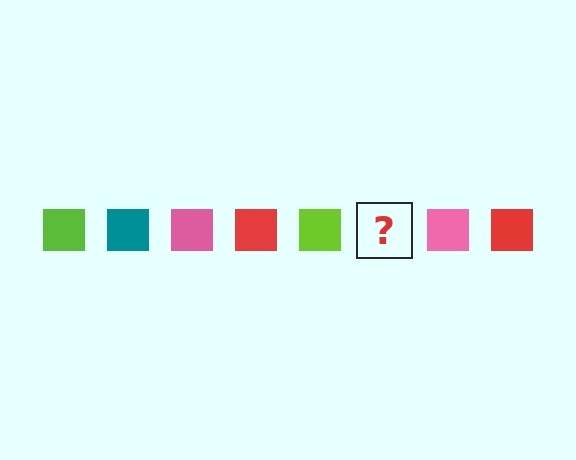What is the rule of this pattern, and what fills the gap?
The rule is that the pattern cycles through lime, teal, pink, red squares. The gap should be filled with a teal square.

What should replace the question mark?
The question mark should be replaced with a teal square.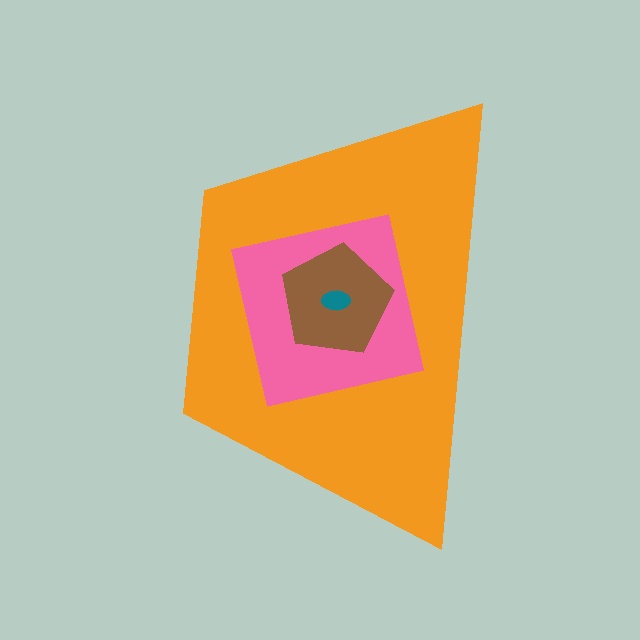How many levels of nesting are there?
4.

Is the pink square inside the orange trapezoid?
Yes.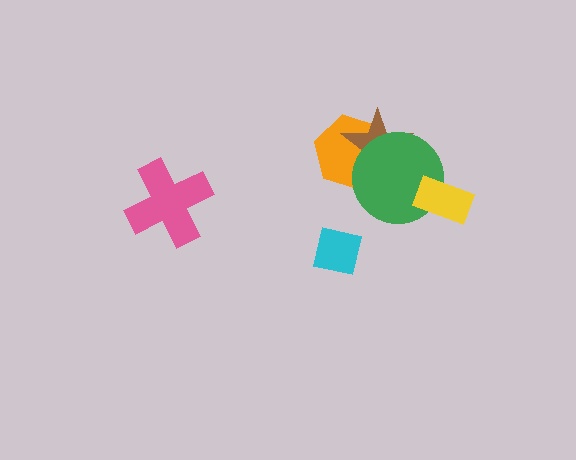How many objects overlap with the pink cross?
0 objects overlap with the pink cross.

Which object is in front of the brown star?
The green circle is in front of the brown star.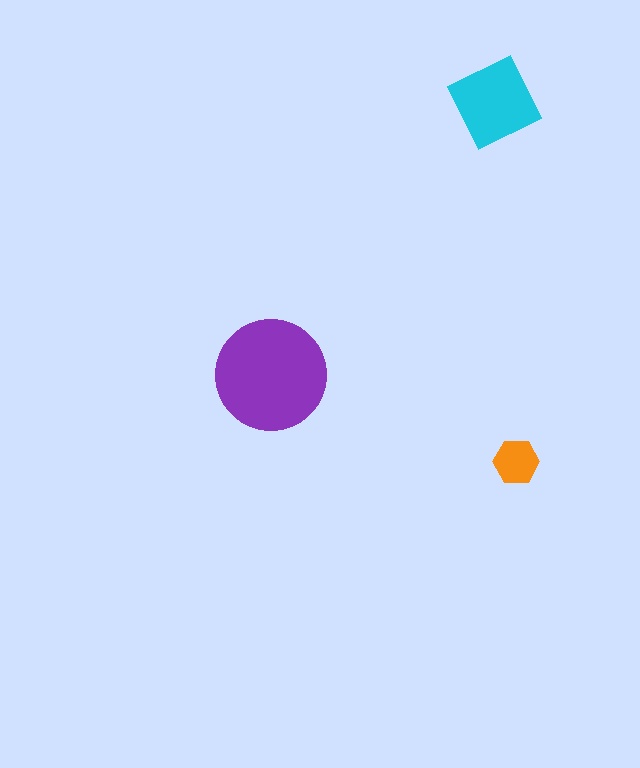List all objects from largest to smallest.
The purple circle, the cyan diamond, the orange hexagon.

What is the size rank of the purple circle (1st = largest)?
1st.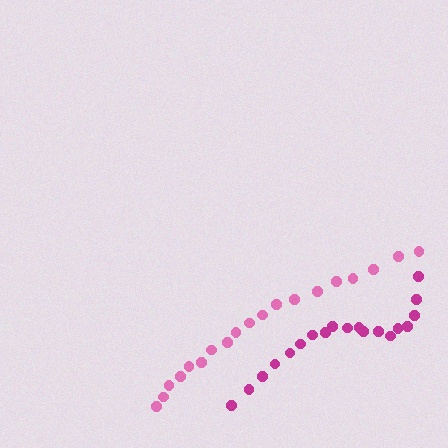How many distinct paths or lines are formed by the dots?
There are 2 distinct paths.